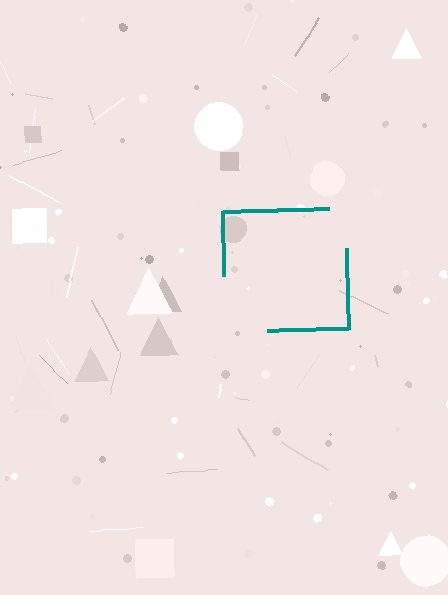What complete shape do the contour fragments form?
The contour fragments form a square.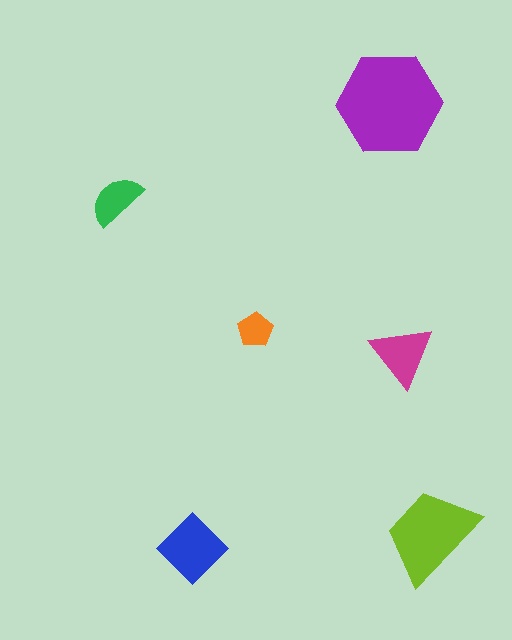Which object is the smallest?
The orange pentagon.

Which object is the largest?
The purple hexagon.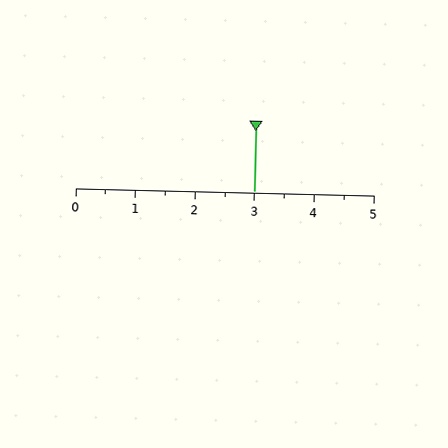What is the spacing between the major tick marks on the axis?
The major ticks are spaced 1 apart.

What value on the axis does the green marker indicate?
The marker indicates approximately 3.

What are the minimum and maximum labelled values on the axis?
The axis runs from 0 to 5.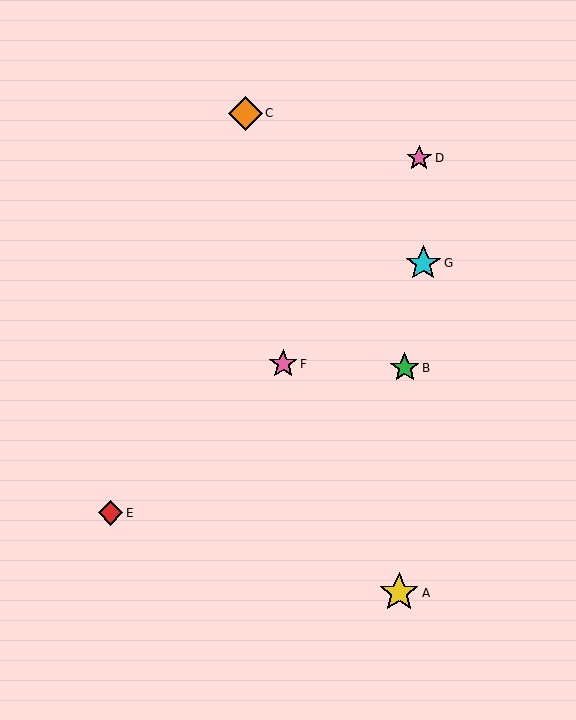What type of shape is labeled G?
Shape G is a cyan star.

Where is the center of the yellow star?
The center of the yellow star is at (399, 593).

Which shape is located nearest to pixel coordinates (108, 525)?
The red diamond (labeled E) at (110, 513) is nearest to that location.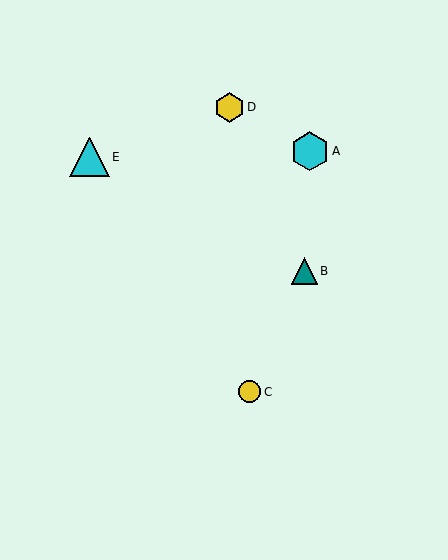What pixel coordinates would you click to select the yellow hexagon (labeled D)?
Click at (229, 107) to select the yellow hexagon D.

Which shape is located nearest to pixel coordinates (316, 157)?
The cyan hexagon (labeled A) at (310, 151) is nearest to that location.